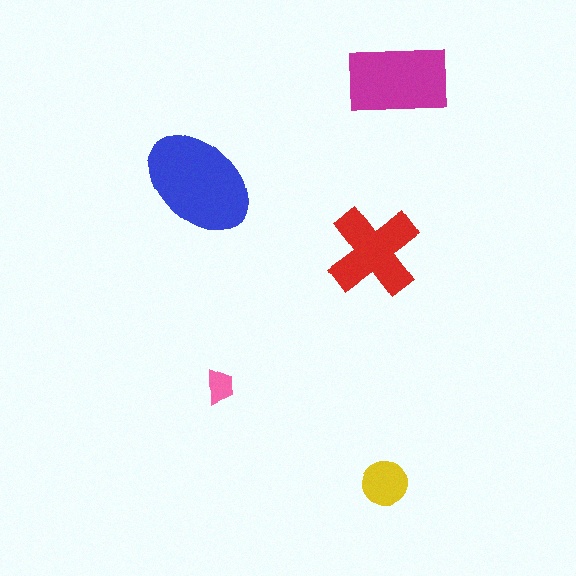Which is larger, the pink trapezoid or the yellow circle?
The yellow circle.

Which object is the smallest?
The pink trapezoid.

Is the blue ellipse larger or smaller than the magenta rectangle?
Larger.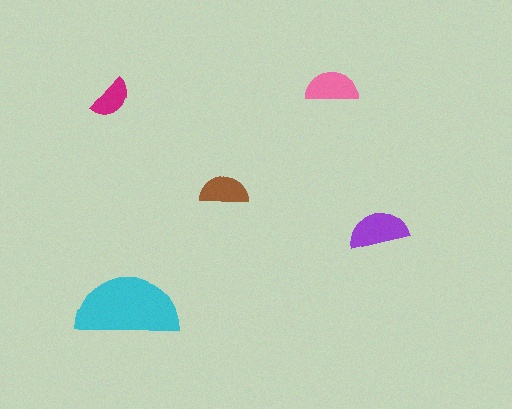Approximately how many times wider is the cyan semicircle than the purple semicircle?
About 2 times wider.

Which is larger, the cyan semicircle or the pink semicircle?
The cyan one.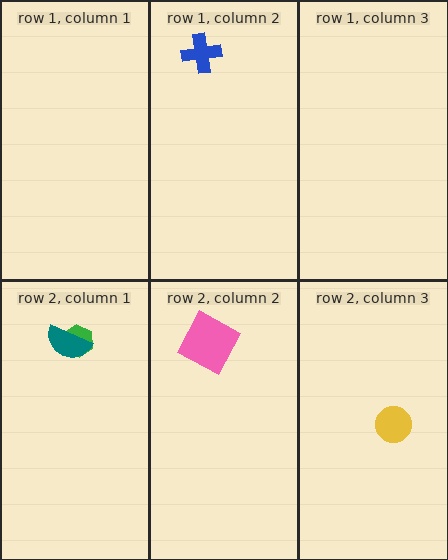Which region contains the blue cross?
The row 1, column 2 region.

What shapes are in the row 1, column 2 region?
The blue cross.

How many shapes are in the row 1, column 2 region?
1.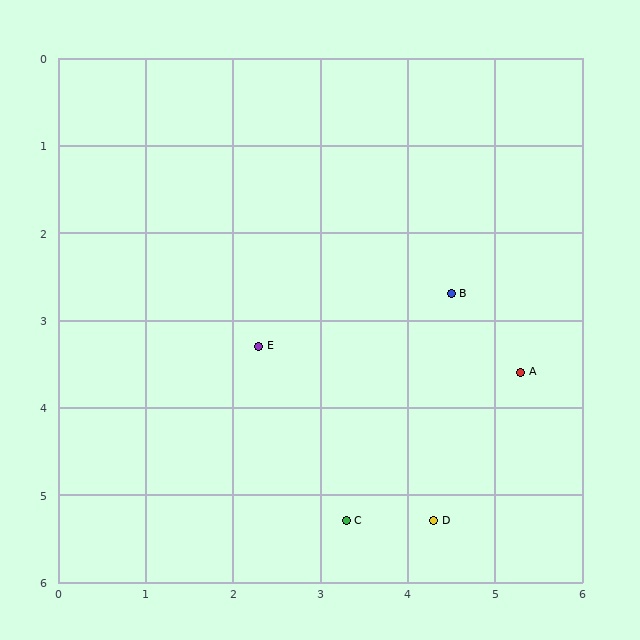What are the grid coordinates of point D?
Point D is at approximately (4.3, 5.3).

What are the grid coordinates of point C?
Point C is at approximately (3.3, 5.3).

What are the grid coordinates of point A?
Point A is at approximately (5.3, 3.6).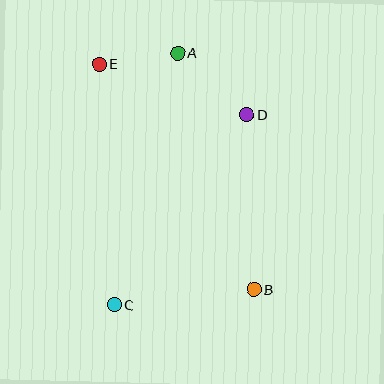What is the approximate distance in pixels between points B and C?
The distance between B and C is approximately 140 pixels.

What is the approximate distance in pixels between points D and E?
The distance between D and E is approximately 156 pixels.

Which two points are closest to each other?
Points A and E are closest to each other.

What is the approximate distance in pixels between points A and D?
The distance between A and D is approximately 93 pixels.